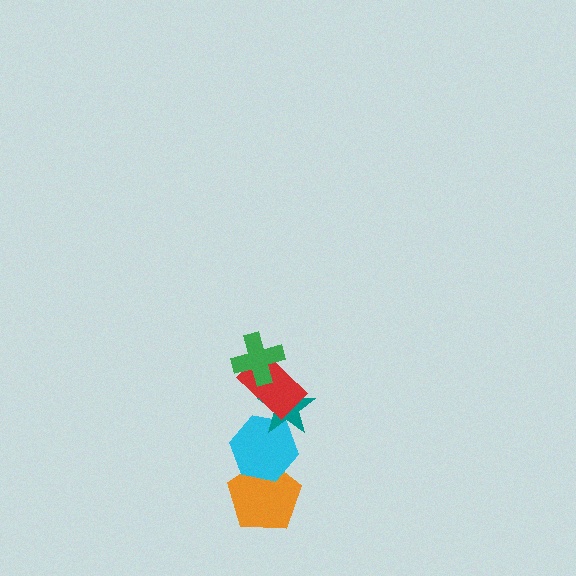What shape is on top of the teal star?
The red rectangle is on top of the teal star.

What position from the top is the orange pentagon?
The orange pentagon is 5th from the top.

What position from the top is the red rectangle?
The red rectangle is 2nd from the top.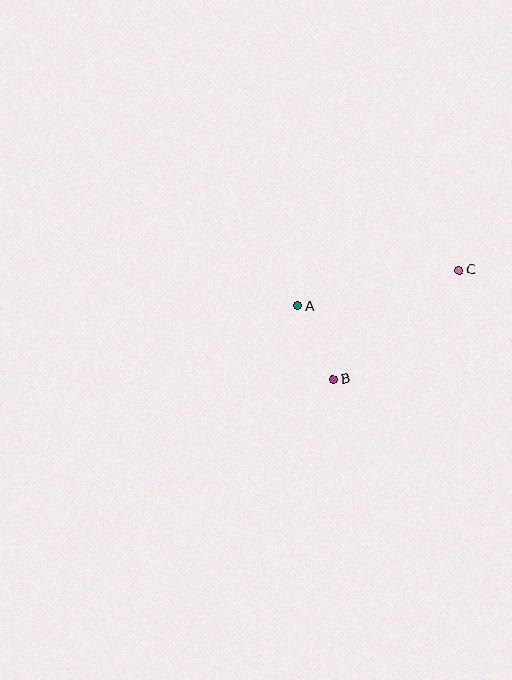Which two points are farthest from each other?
Points B and C are farthest from each other.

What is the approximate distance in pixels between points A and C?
The distance between A and C is approximately 166 pixels.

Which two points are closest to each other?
Points A and B are closest to each other.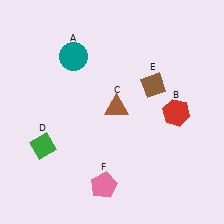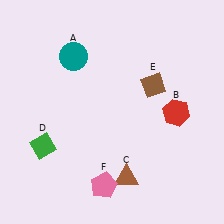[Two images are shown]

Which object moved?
The brown triangle (C) moved down.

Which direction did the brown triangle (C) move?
The brown triangle (C) moved down.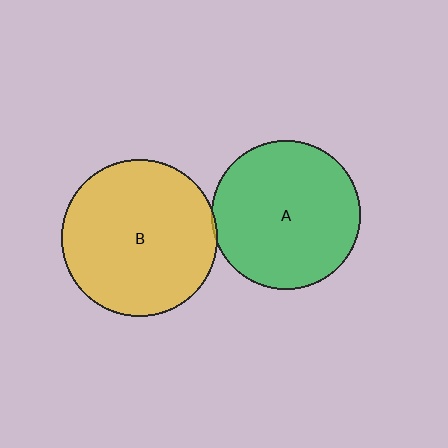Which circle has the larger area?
Circle B (yellow).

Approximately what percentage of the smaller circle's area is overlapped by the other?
Approximately 5%.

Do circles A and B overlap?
Yes.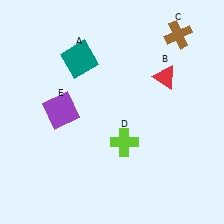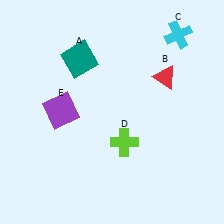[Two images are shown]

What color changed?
The cross (C) changed from brown in Image 1 to cyan in Image 2.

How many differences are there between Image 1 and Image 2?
There is 1 difference between the two images.